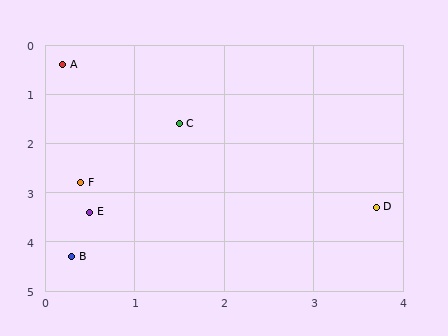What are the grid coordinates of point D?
Point D is at approximately (3.7, 3.3).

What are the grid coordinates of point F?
Point F is at approximately (0.4, 2.8).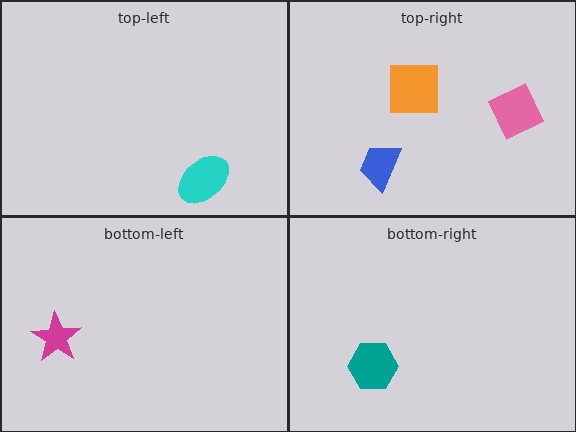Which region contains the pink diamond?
The top-right region.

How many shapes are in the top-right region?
3.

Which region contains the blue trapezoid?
The top-right region.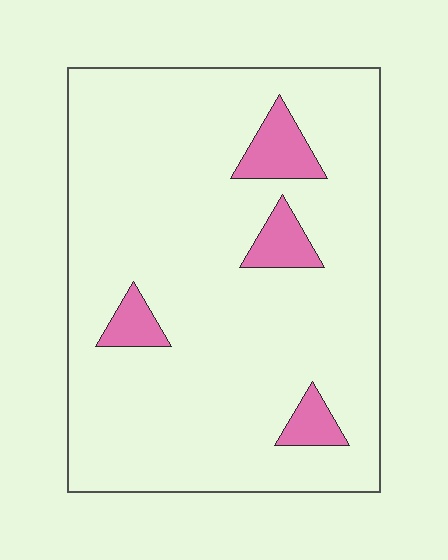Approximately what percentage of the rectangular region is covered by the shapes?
Approximately 10%.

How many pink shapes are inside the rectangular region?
4.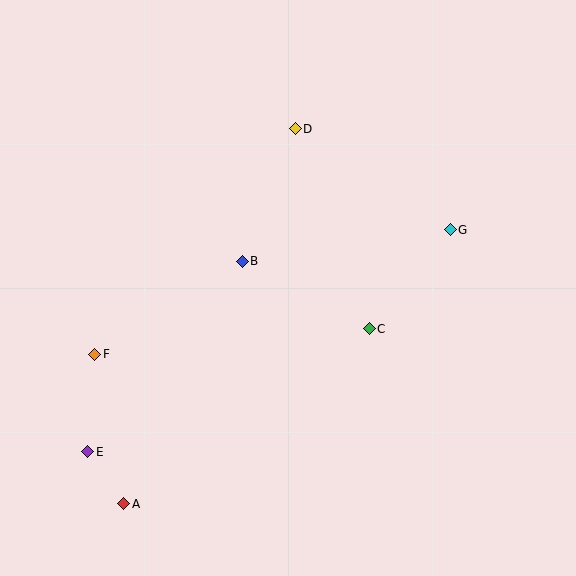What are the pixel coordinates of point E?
Point E is at (88, 452).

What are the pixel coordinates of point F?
Point F is at (95, 354).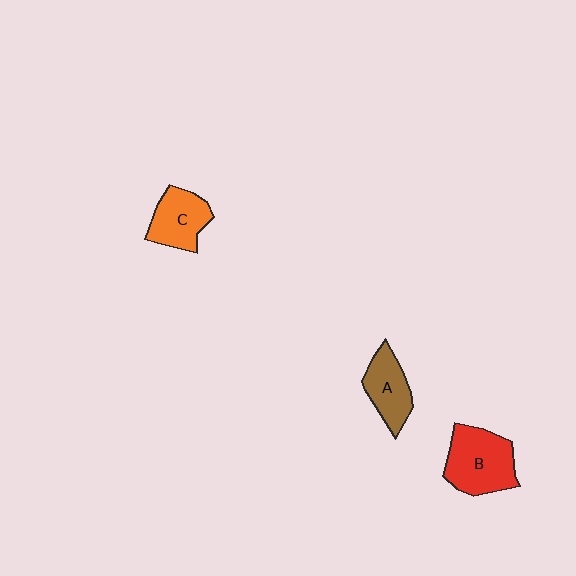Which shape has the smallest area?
Shape A (brown).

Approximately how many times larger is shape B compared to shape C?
Approximately 1.4 times.